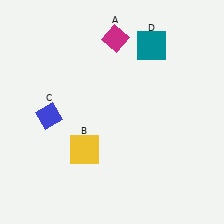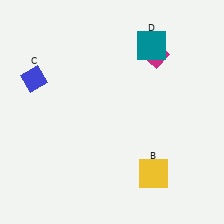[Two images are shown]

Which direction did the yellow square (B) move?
The yellow square (B) moved right.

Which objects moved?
The objects that moved are: the magenta diamond (A), the yellow square (B), the blue diamond (C).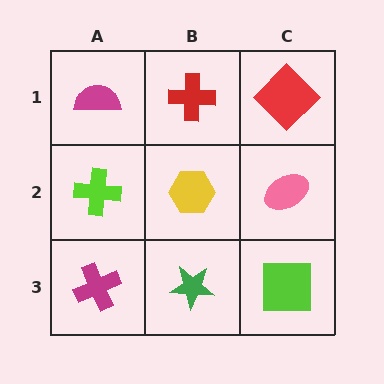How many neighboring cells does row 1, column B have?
3.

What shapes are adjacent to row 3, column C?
A pink ellipse (row 2, column C), a green star (row 3, column B).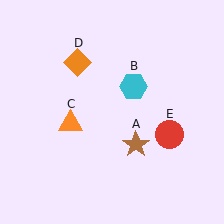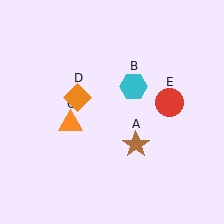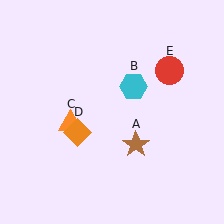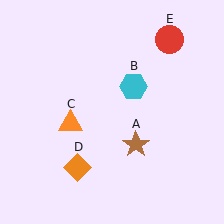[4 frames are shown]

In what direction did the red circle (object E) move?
The red circle (object E) moved up.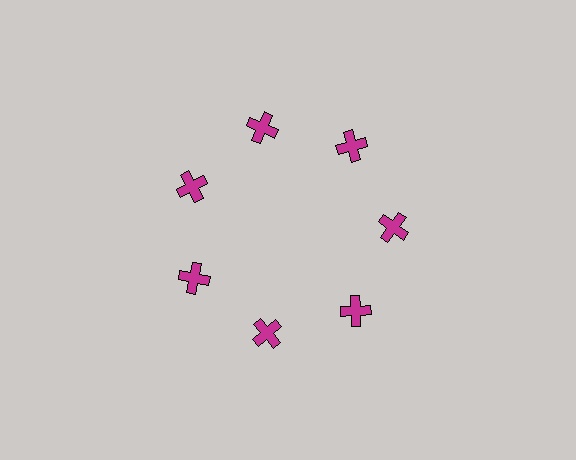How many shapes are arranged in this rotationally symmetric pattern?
There are 7 shapes, arranged in 7 groups of 1.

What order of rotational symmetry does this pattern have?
This pattern has 7-fold rotational symmetry.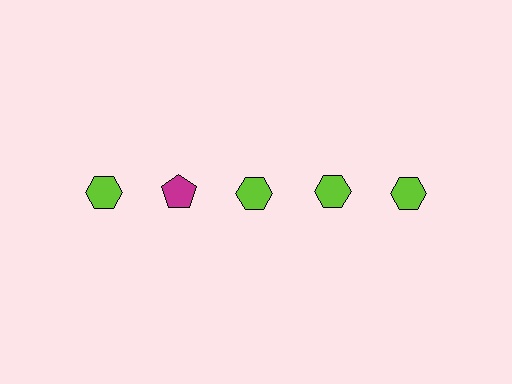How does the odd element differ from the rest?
It differs in both color (magenta instead of lime) and shape (pentagon instead of hexagon).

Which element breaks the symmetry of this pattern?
The magenta pentagon in the top row, second from left column breaks the symmetry. All other shapes are lime hexagons.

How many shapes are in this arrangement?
There are 5 shapes arranged in a grid pattern.